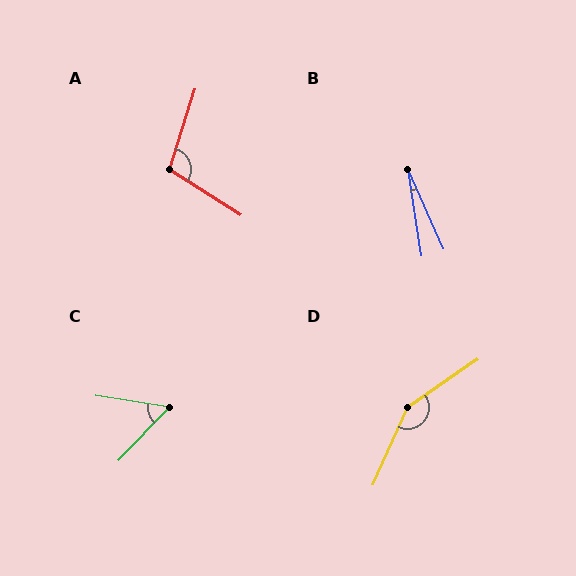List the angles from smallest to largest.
B (15°), C (55°), A (105°), D (148°).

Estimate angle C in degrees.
Approximately 55 degrees.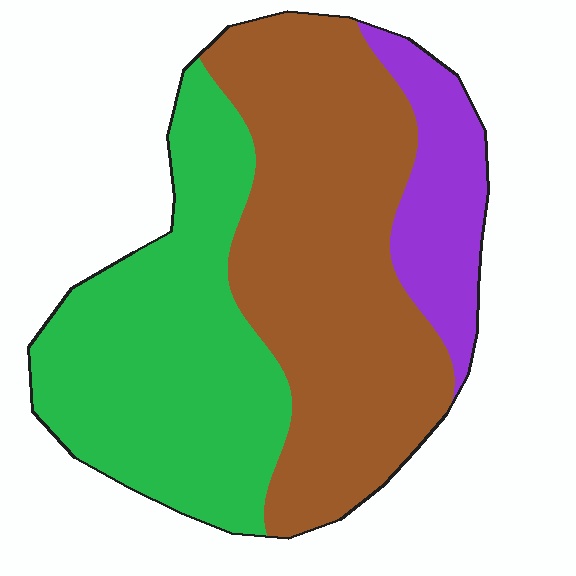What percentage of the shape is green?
Green covers 39% of the shape.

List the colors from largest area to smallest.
From largest to smallest: brown, green, purple.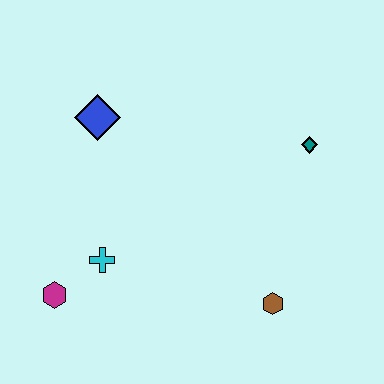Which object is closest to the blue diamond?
The cyan cross is closest to the blue diamond.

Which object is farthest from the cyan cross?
The teal diamond is farthest from the cyan cross.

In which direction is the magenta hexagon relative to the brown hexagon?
The magenta hexagon is to the left of the brown hexagon.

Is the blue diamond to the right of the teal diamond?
No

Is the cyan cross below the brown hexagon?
No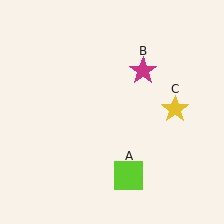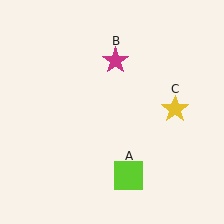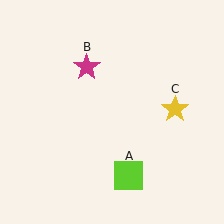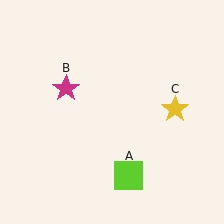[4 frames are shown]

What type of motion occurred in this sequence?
The magenta star (object B) rotated counterclockwise around the center of the scene.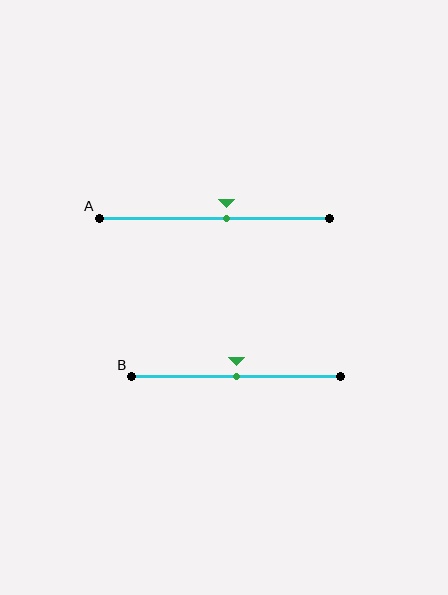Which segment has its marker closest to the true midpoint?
Segment B has its marker closest to the true midpoint.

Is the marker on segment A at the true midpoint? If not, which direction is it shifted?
No, the marker on segment A is shifted to the right by about 5% of the segment length.